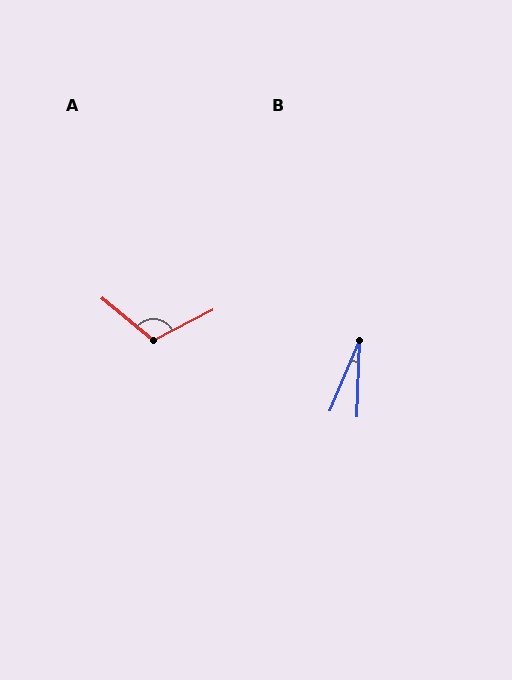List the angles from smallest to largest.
B (21°), A (114°).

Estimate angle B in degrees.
Approximately 21 degrees.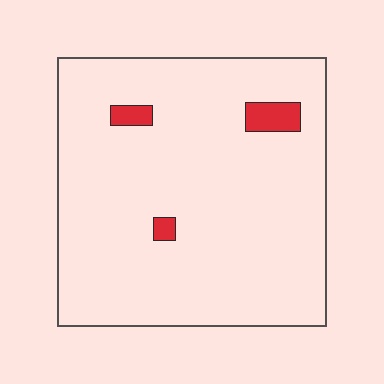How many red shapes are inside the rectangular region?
3.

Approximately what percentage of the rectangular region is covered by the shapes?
Approximately 5%.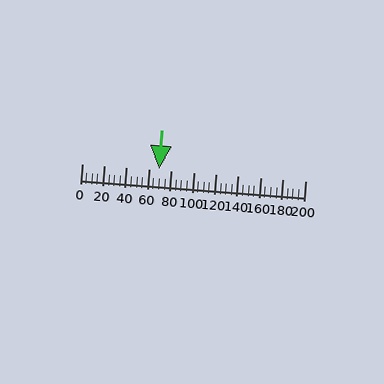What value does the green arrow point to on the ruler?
The green arrow points to approximately 69.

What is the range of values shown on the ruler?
The ruler shows values from 0 to 200.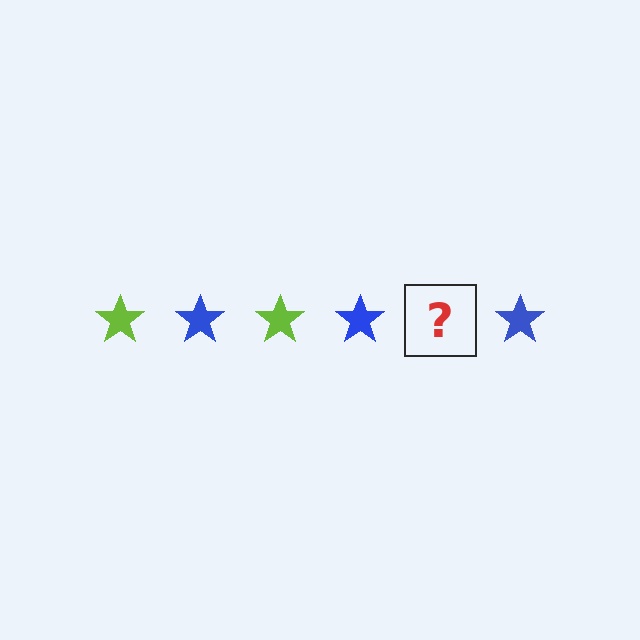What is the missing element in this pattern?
The missing element is a lime star.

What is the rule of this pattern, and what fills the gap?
The rule is that the pattern cycles through lime, blue stars. The gap should be filled with a lime star.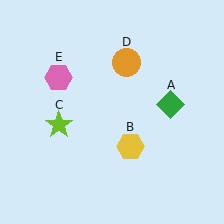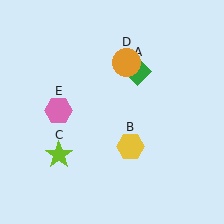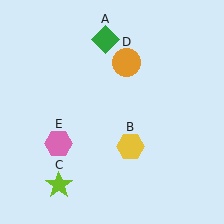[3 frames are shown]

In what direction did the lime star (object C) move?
The lime star (object C) moved down.